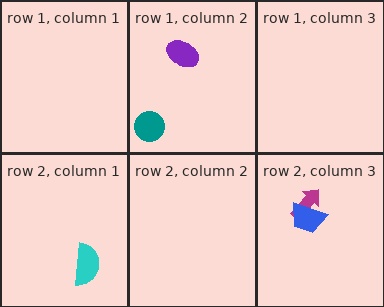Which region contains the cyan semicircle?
The row 2, column 1 region.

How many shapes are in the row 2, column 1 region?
1.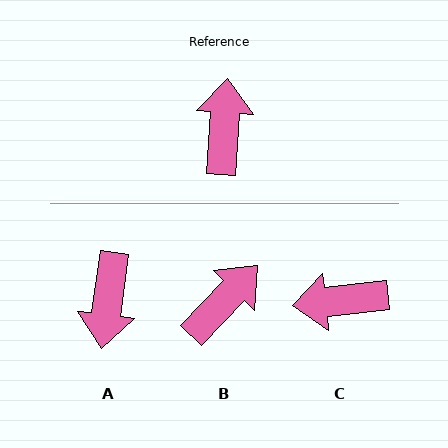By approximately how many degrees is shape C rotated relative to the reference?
Approximately 100 degrees counter-clockwise.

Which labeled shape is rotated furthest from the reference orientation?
A, about 176 degrees away.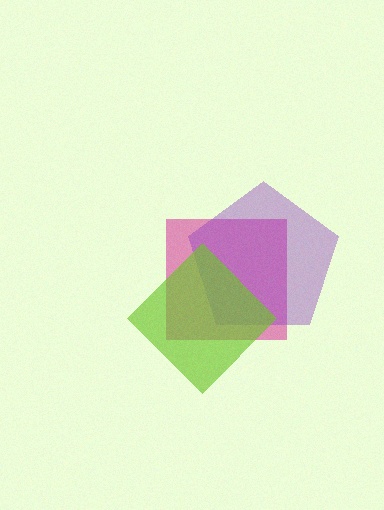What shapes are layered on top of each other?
The layered shapes are: a pink square, a purple pentagon, a lime diamond.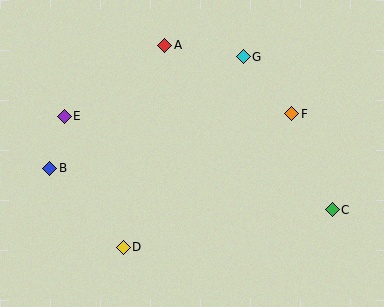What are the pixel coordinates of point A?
Point A is at (165, 45).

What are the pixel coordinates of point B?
Point B is at (50, 168).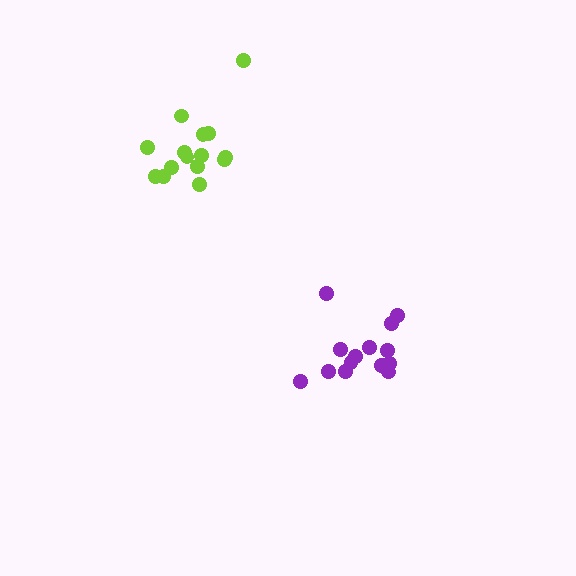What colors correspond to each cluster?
The clusters are colored: purple, lime.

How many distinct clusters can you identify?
There are 2 distinct clusters.